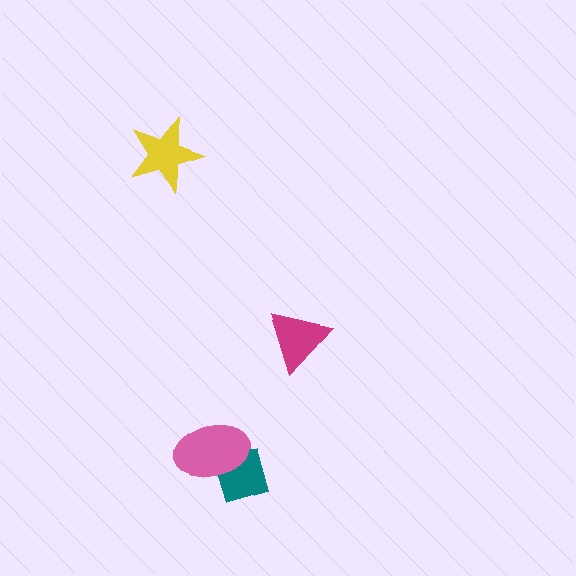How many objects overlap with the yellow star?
0 objects overlap with the yellow star.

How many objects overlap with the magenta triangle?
0 objects overlap with the magenta triangle.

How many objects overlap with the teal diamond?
1 object overlaps with the teal diamond.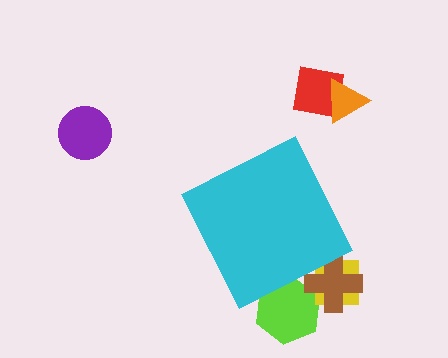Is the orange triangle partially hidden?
No, the orange triangle is fully visible.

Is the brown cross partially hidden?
Yes, the brown cross is partially hidden behind the cyan diamond.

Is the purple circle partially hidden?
No, the purple circle is fully visible.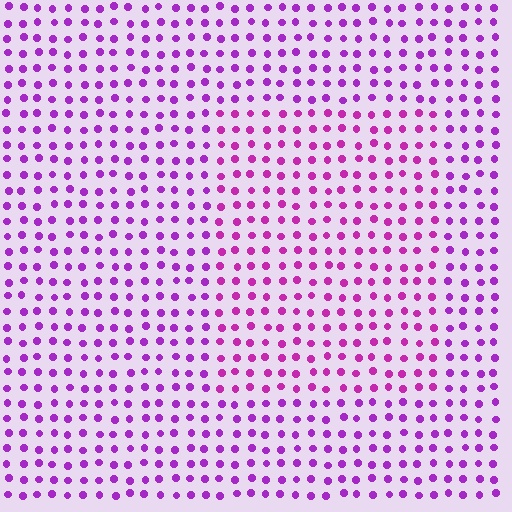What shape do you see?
I see a rectangle.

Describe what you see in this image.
The image is filled with small purple elements in a uniform arrangement. A rectangle-shaped region is visible where the elements are tinted to a slightly different hue, forming a subtle color boundary.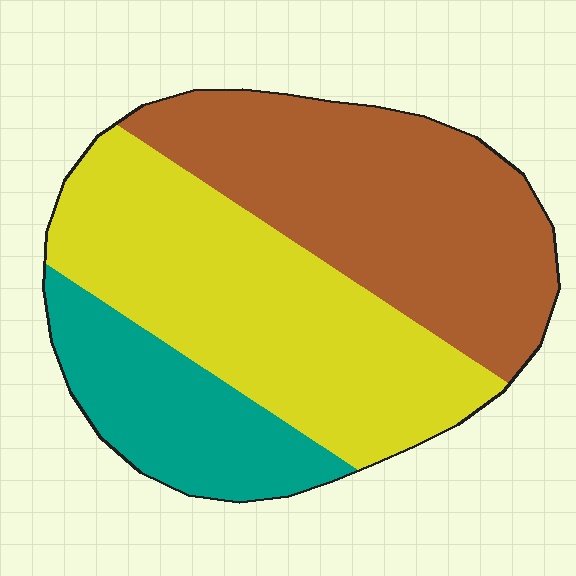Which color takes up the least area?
Teal, at roughly 20%.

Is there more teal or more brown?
Brown.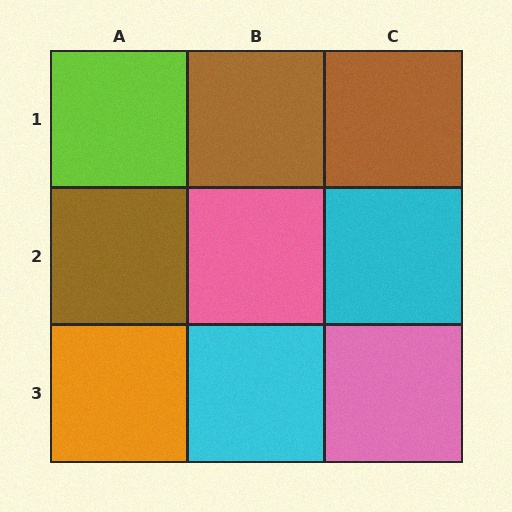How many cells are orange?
1 cell is orange.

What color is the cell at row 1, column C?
Brown.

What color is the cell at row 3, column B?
Cyan.